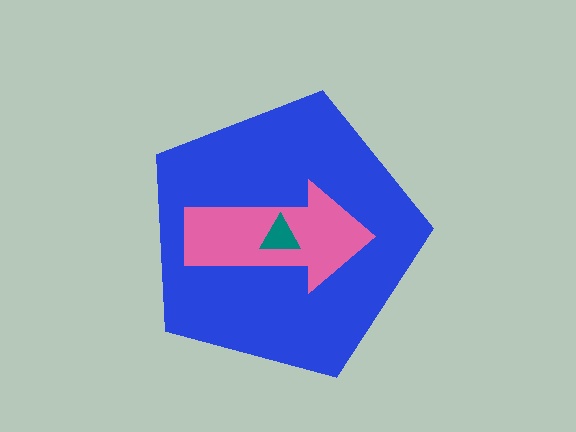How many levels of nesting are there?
3.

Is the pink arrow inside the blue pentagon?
Yes.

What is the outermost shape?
The blue pentagon.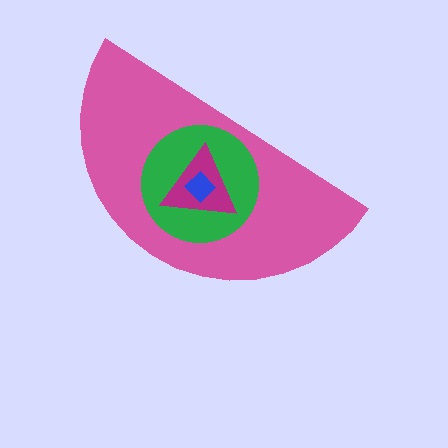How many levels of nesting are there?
4.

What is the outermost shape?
The pink semicircle.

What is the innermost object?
The blue diamond.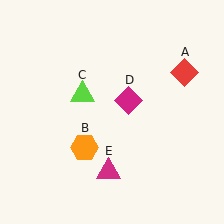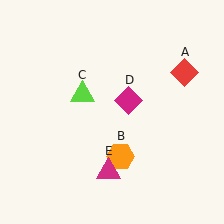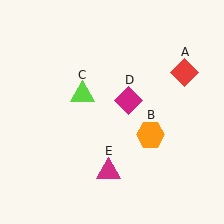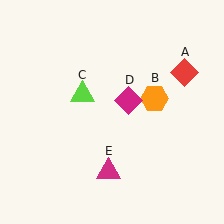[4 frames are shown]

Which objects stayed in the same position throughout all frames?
Red diamond (object A) and lime triangle (object C) and magenta diamond (object D) and magenta triangle (object E) remained stationary.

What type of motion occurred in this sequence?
The orange hexagon (object B) rotated counterclockwise around the center of the scene.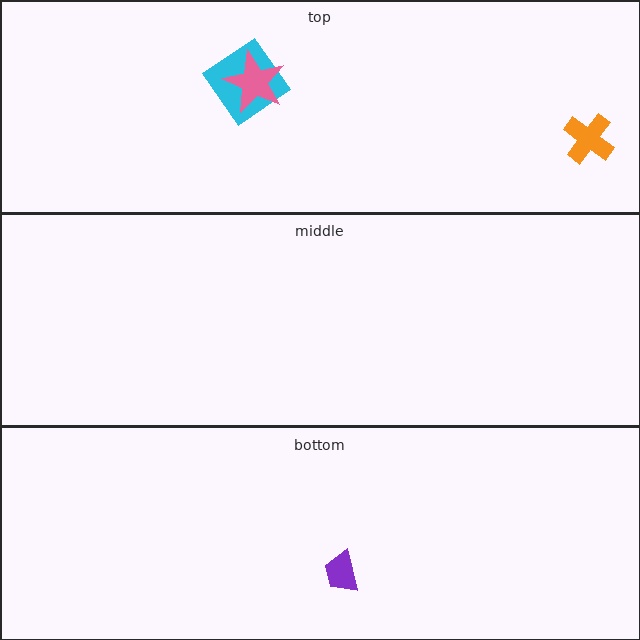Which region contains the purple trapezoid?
The bottom region.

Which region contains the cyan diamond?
The top region.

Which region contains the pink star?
The top region.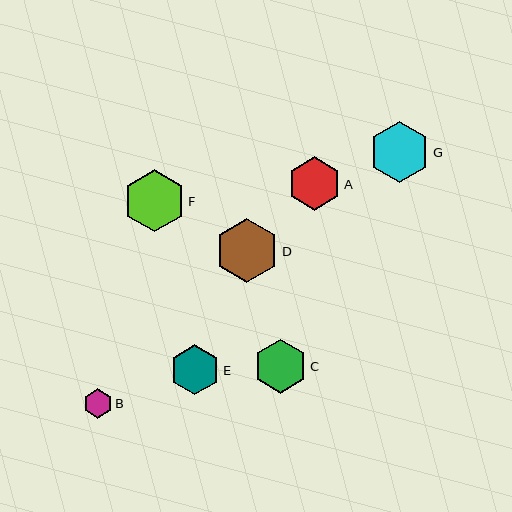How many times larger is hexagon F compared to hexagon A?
Hexagon F is approximately 1.2 times the size of hexagon A.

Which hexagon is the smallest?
Hexagon B is the smallest with a size of approximately 29 pixels.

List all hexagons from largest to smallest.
From largest to smallest: D, F, G, C, A, E, B.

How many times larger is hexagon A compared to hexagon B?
Hexagon A is approximately 1.8 times the size of hexagon B.